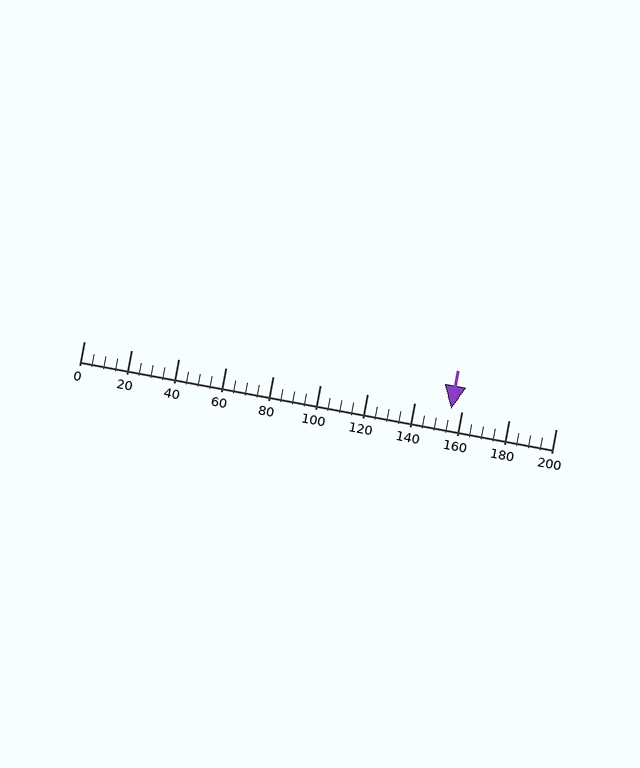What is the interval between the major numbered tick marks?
The major tick marks are spaced 20 units apart.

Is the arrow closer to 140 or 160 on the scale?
The arrow is closer to 160.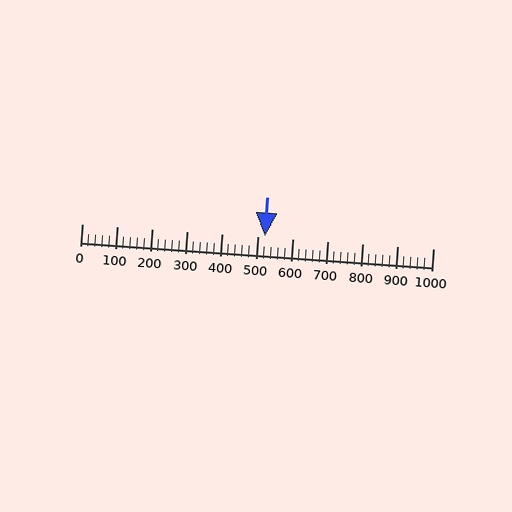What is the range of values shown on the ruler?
The ruler shows values from 0 to 1000.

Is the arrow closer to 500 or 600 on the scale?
The arrow is closer to 500.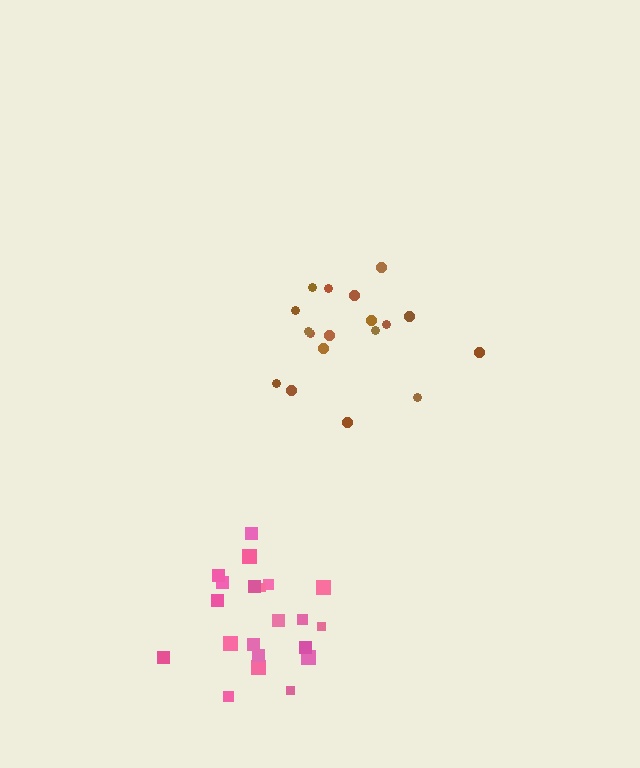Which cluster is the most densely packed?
Pink.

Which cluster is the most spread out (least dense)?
Brown.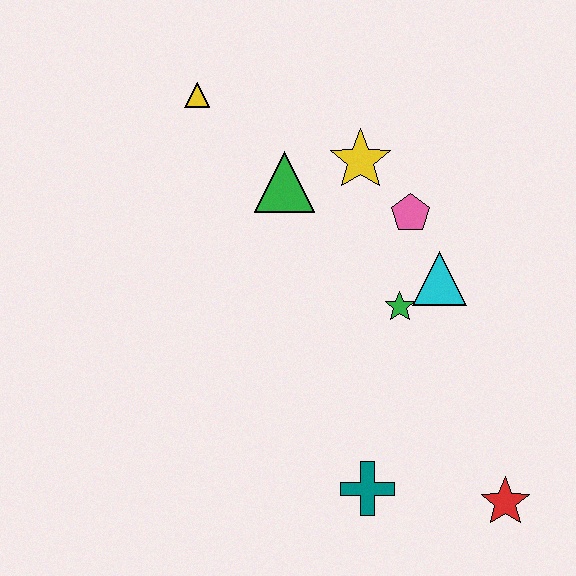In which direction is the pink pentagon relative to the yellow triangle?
The pink pentagon is to the right of the yellow triangle.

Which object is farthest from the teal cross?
The yellow triangle is farthest from the teal cross.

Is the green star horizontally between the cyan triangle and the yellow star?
Yes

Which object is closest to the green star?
The cyan triangle is closest to the green star.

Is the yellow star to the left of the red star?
Yes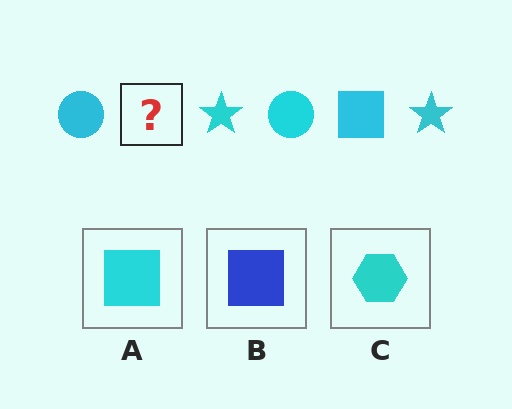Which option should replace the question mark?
Option A.